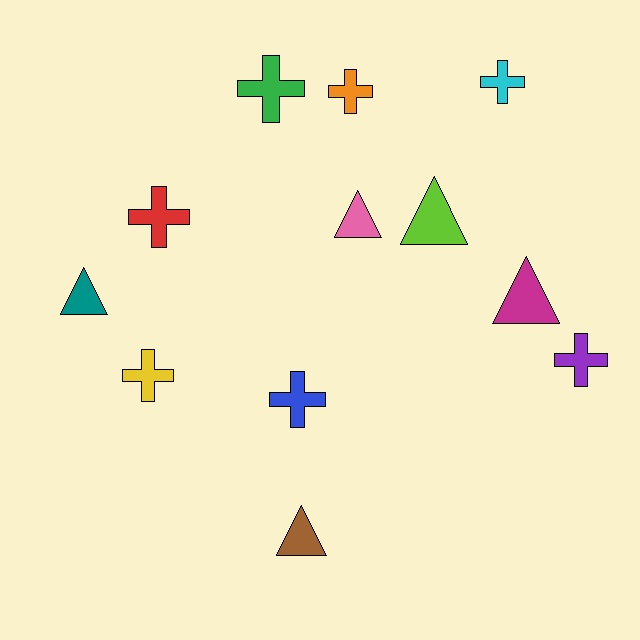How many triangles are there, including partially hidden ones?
There are 5 triangles.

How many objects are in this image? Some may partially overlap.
There are 12 objects.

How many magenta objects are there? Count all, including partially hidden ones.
There is 1 magenta object.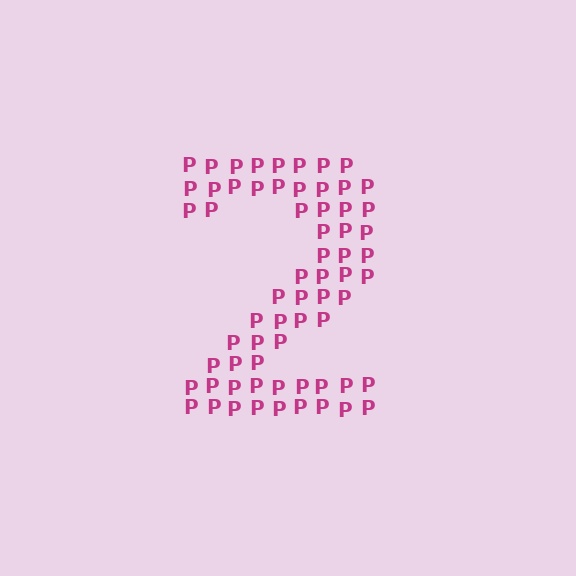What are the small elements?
The small elements are letter P's.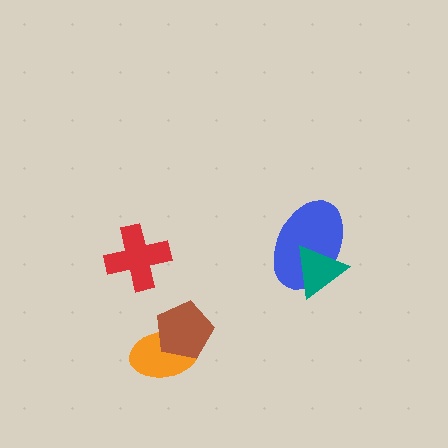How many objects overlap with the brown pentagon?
1 object overlaps with the brown pentagon.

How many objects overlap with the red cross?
0 objects overlap with the red cross.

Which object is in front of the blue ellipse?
The teal triangle is in front of the blue ellipse.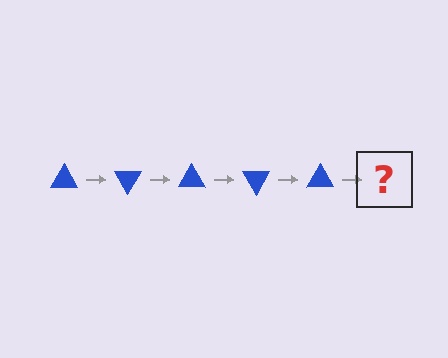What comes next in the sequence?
The next element should be a blue triangle rotated 300 degrees.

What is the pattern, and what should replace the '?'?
The pattern is that the triangle rotates 60 degrees each step. The '?' should be a blue triangle rotated 300 degrees.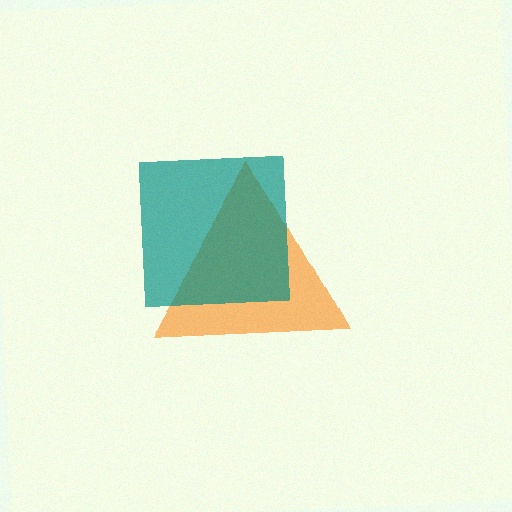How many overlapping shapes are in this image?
There are 2 overlapping shapes in the image.